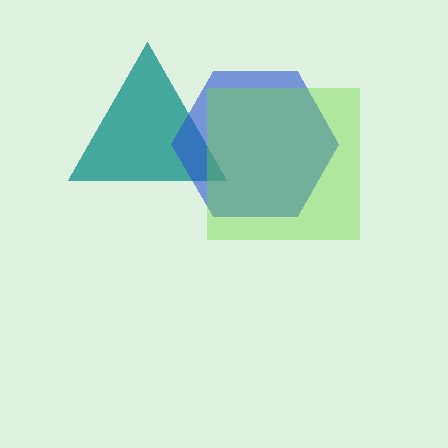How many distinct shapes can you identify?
There are 3 distinct shapes: a teal triangle, a blue hexagon, a lime square.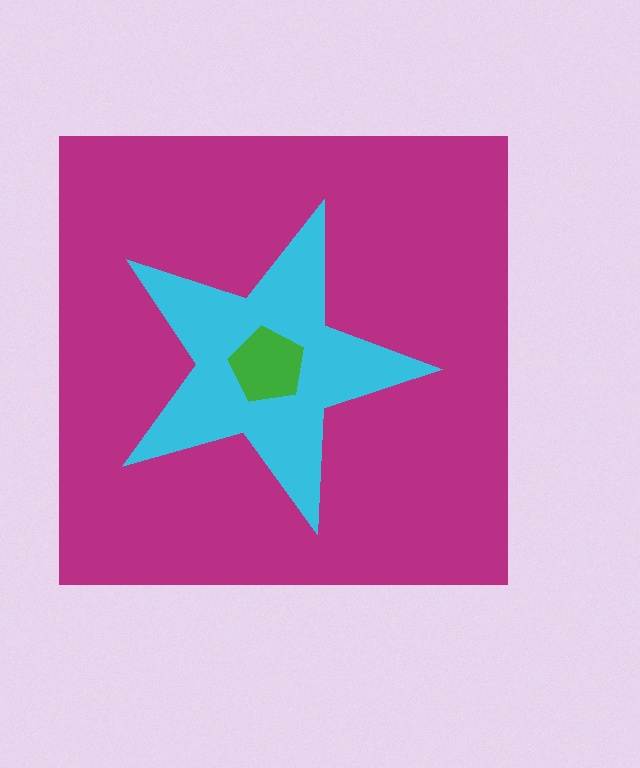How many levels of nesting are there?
3.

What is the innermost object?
The green pentagon.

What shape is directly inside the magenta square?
The cyan star.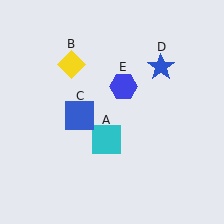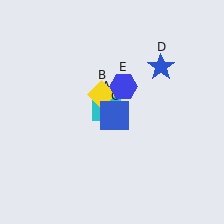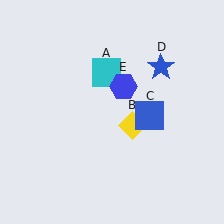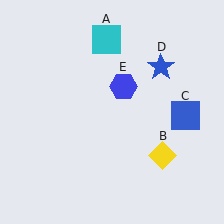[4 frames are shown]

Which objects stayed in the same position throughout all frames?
Blue star (object D) and blue hexagon (object E) remained stationary.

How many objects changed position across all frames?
3 objects changed position: cyan square (object A), yellow diamond (object B), blue square (object C).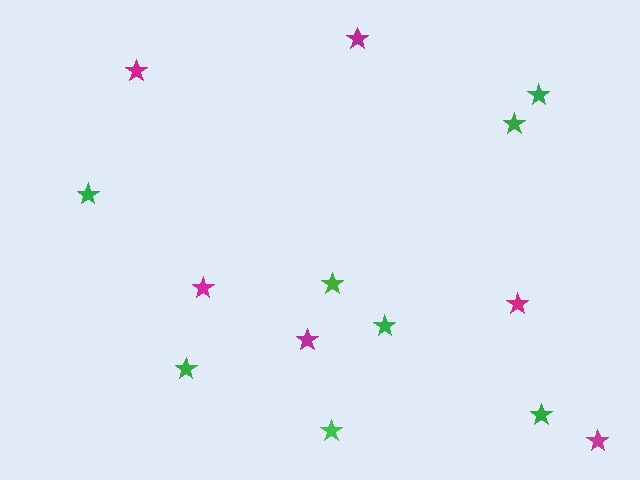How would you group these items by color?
There are 2 groups: one group of green stars (8) and one group of magenta stars (6).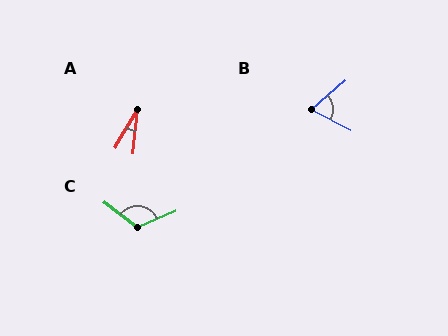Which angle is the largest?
C, at approximately 119 degrees.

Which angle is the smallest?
A, at approximately 25 degrees.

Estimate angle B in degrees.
Approximately 68 degrees.